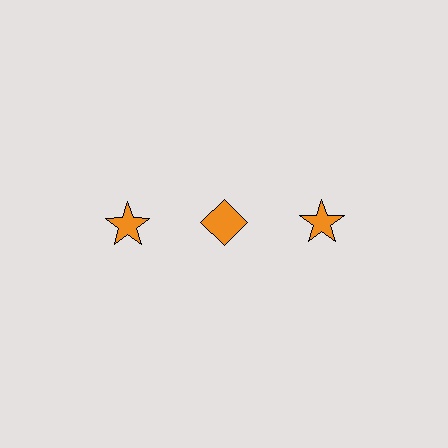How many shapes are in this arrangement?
There are 3 shapes arranged in a grid pattern.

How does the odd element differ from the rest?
It has a different shape: diamond instead of star.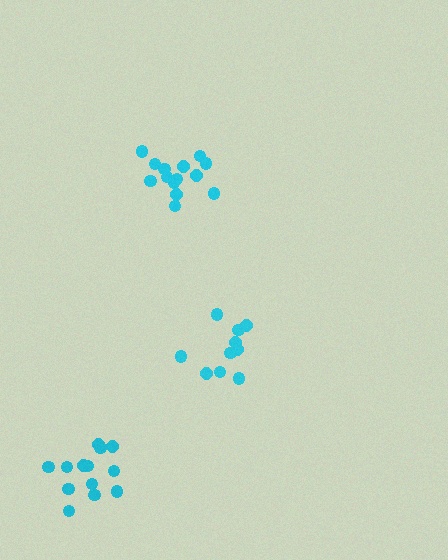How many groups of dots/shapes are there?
There are 3 groups.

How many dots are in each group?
Group 1: 14 dots, Group 2: 10 dots, Group 3: 13 dots (37 total).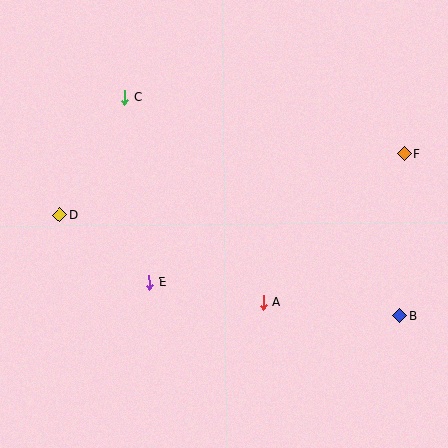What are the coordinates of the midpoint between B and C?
The midpoint between B and C is at (262, 207).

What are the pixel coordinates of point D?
Point D is at (60, 215).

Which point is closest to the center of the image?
Point A at (263, 302) is closest to the center.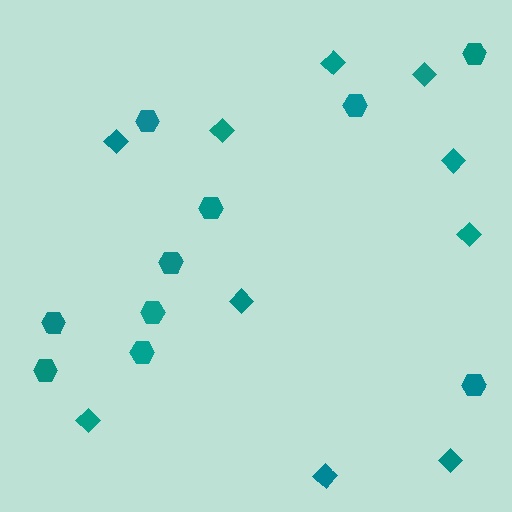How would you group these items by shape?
There are 2 groups: one group of diamonds (10) and one group of hexagons (10).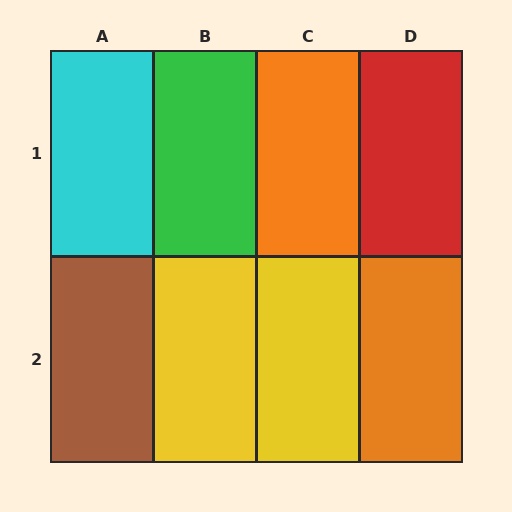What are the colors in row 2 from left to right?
Brown, yellow, yellow, orange.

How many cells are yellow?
2 cells are yellow.